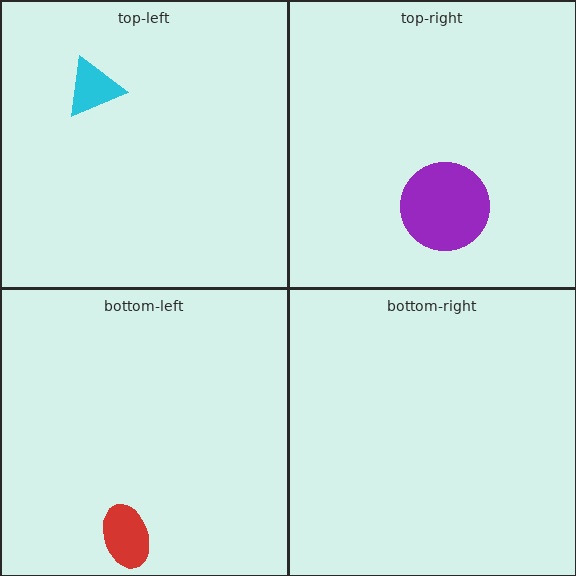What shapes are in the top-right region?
The purple circle.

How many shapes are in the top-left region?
1.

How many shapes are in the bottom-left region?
1.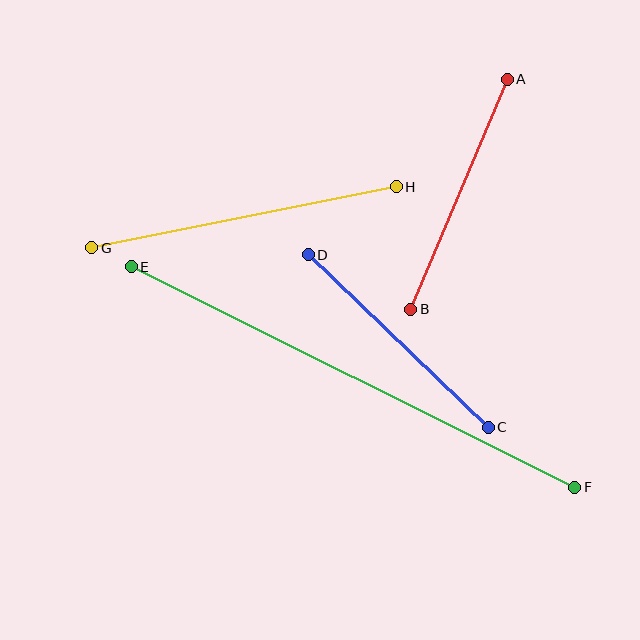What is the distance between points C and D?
The distance is approximately 249 pixels.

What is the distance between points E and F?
The distance is approximately 495 pixels.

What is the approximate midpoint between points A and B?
The midpoint is at approximately (459, 194) pixels.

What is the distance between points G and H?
The distance is approximately 311 pixels.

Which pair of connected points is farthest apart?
Points E and F are farthest apart.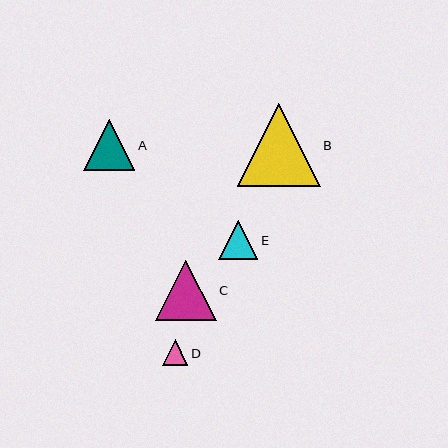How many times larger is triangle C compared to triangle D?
Triangle C is approximately 2.4 times the size of triangle D.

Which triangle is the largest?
Triangle B is the largest with a size of approximately 83 pixels.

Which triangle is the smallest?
Triangle D is the smallest with a size of approximately 26 pixels.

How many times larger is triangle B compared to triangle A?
Triangle B is approximately 1.6 times the size of triangle A.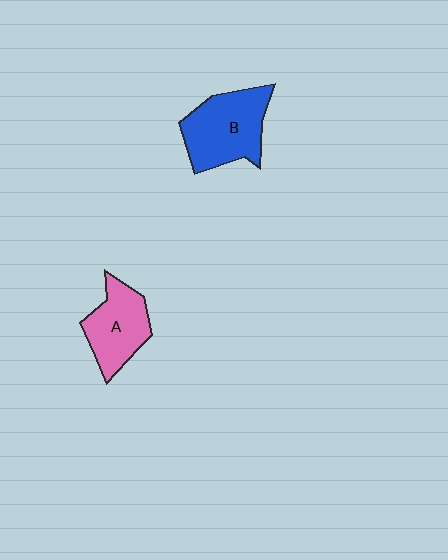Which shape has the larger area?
Shape B (blue).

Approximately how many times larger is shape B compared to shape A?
Approximately 1.3 times.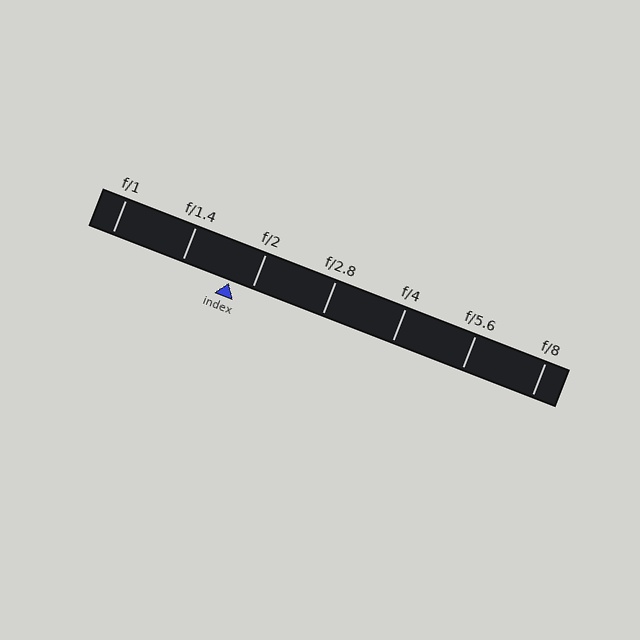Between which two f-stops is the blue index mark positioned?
The index mark is between f/1.4 and f/2.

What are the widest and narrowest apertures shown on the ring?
The widest aperture shown is f/1 and the narrowest is f/8.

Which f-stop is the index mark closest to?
The index mark is closest to f/2.